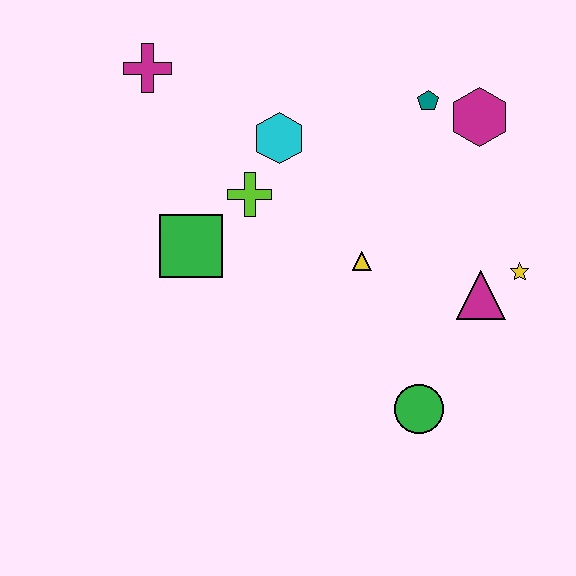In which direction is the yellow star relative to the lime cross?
The yellow star is to the right of the lime cross.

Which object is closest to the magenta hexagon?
The teal pentagon is closest to the magenta hexagon.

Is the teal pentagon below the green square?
No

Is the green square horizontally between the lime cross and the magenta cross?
Yes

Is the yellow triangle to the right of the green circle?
No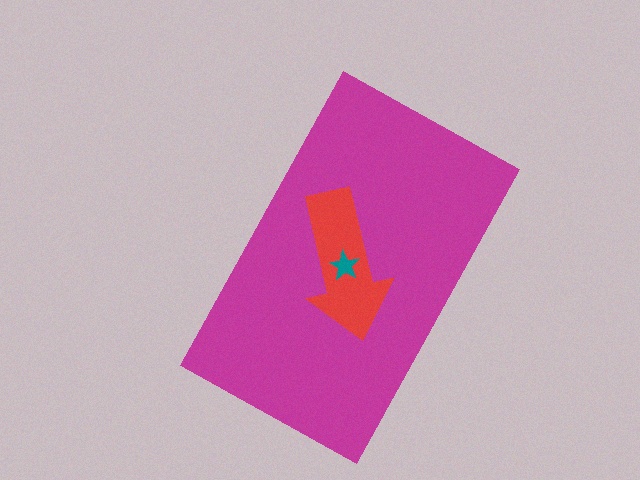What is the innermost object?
The teal star.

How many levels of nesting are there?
3.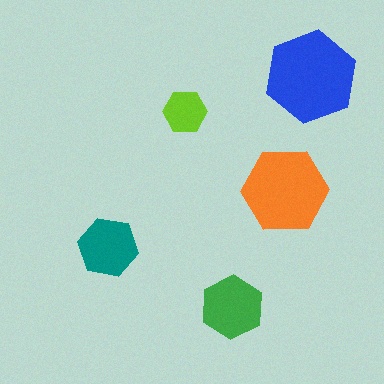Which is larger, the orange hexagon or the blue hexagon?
The blue one.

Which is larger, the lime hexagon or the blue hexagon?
The blue one.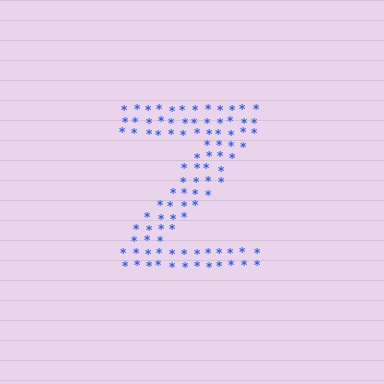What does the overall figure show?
The overall figure shows the letter Z.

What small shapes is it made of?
It is made of small asterisks.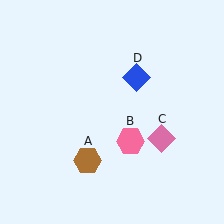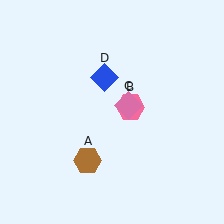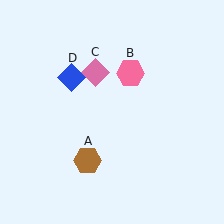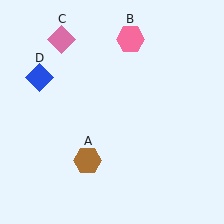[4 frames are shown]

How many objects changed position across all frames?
3 objects changed position: pink hexagon (object B), pink diamond (object C), blue diamond (object D).